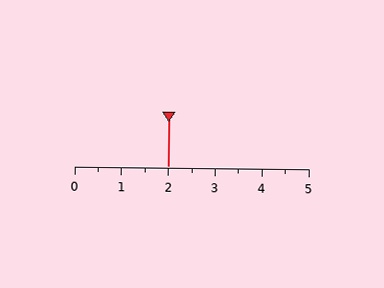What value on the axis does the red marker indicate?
The marker indicates approximately 2.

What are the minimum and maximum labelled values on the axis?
The axis runs from 0 to 5.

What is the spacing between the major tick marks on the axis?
The major ticks are spaced 1 apart.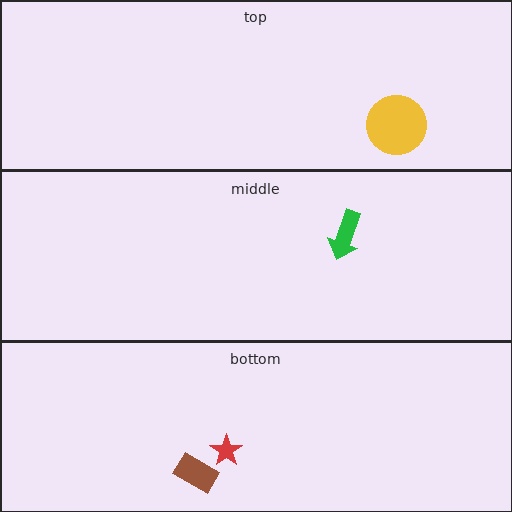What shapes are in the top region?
The yellow circle.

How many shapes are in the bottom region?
2.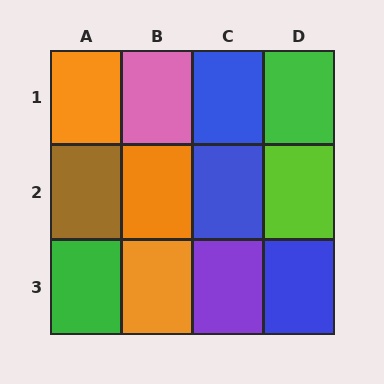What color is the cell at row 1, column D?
Green.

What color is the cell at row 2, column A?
Brown.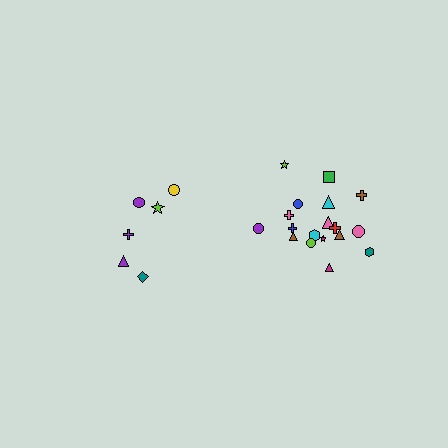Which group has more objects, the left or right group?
The right group.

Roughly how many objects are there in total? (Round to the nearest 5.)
Roughly 25 objects in total.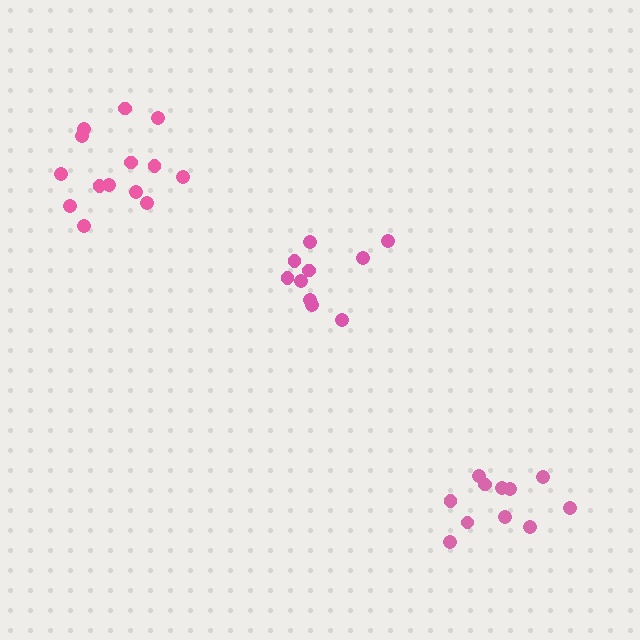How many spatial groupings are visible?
There are 3 spatial groupings.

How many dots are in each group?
Group 1: 10 dots, Group 2: 14 dots, Group 3: 11 dots (35 total).